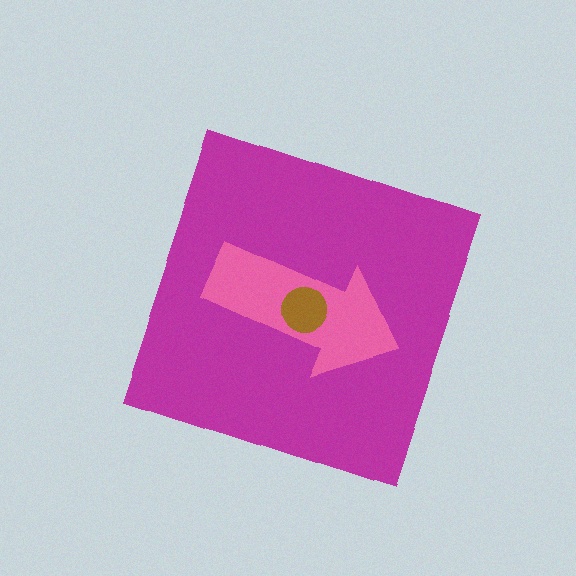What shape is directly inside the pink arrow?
The brown circle.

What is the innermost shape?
The brown circle.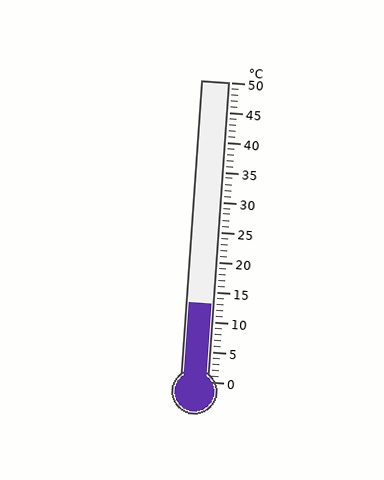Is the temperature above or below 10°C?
The temperature is above 10°C.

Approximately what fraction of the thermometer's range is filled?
The thermometer is filled to approximately 25% of its range.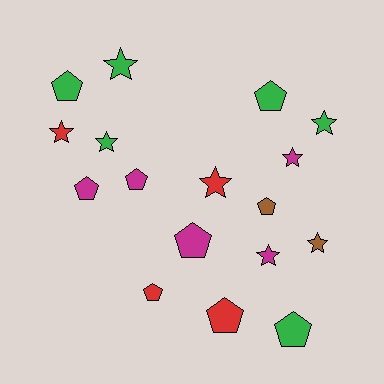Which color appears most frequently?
Green, with 6 objects.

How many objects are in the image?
There are 17 objects.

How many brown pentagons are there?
There is 1 brown pentagon.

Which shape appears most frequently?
Pentagon, with 9 objects.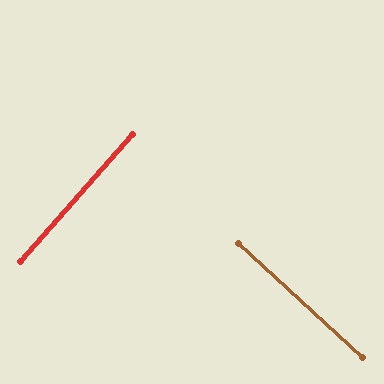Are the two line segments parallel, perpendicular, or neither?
Perpendicular — they meet at approximately 89°.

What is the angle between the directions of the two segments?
Approximately 89 degrees.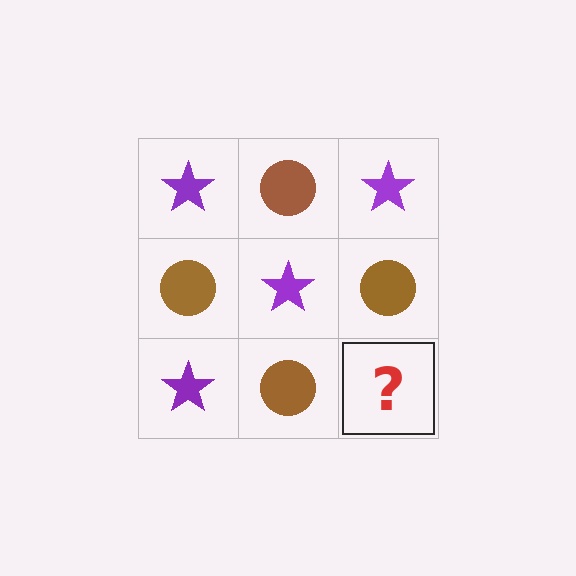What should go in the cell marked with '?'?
The missing cell should contain a purple star.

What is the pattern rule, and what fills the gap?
The rule is that it alternates purple star and brown circle in a checkerboard pattern. The gap should be filled with a purple star.